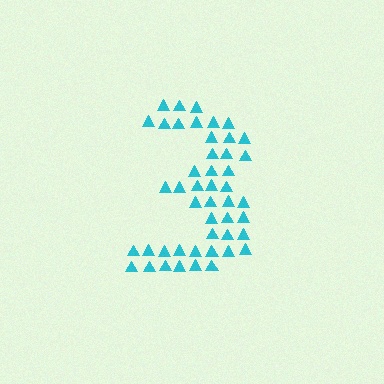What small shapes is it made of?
It is made of small triangles.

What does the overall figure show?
The overall figure shows the digit 3.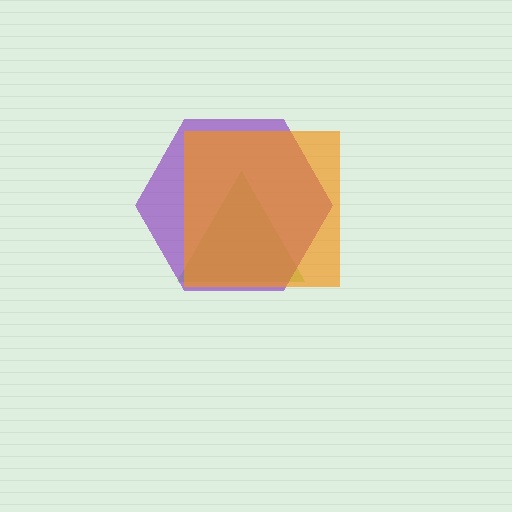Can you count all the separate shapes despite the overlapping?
Yes, there are 3 separate shapes.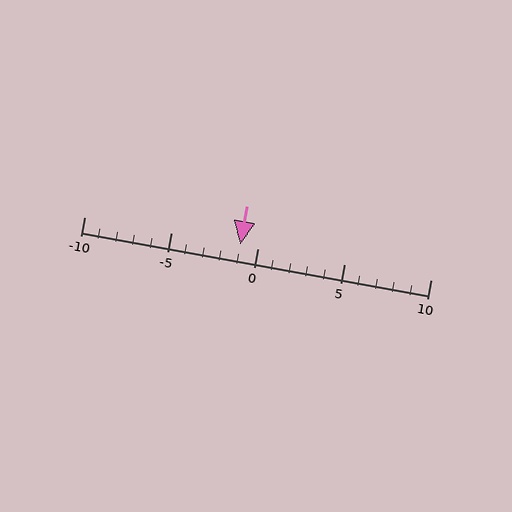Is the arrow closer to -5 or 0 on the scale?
The arrow is closer to 0.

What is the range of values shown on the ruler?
The ruler shows values from -10 to 10.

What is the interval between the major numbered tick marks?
The major tick marks are spaced 5 units apart.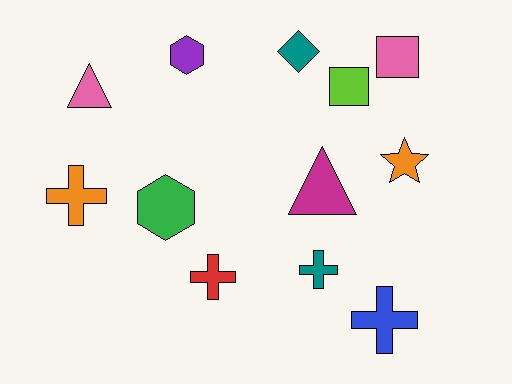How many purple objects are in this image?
There is 1 purple object.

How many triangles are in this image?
There are 2 triangles.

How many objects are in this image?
There are 12 objects.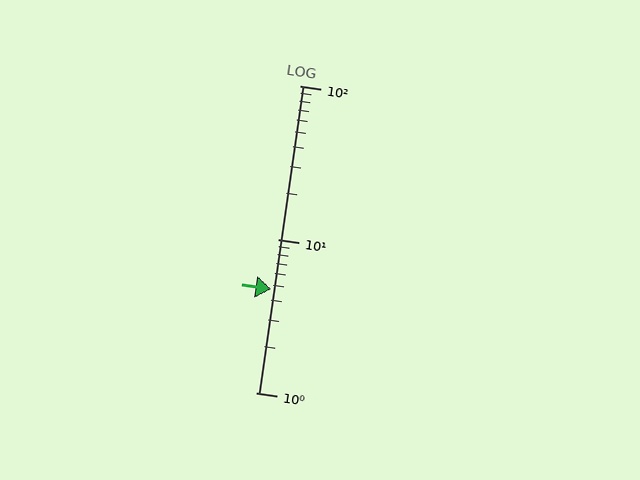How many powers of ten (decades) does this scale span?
The scale spans 2 decades, from 1 to 100.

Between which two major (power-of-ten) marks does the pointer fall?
The pointer is between 1 and 10.